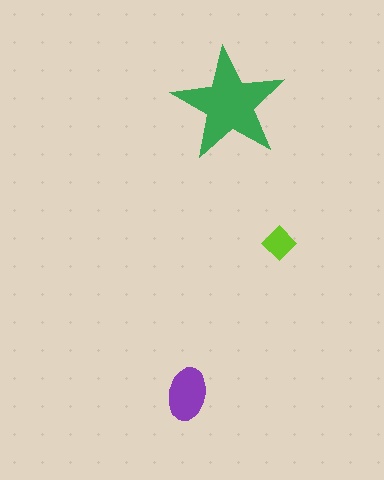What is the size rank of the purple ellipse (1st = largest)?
2nd.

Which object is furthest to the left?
The purple ellipse is leftmost.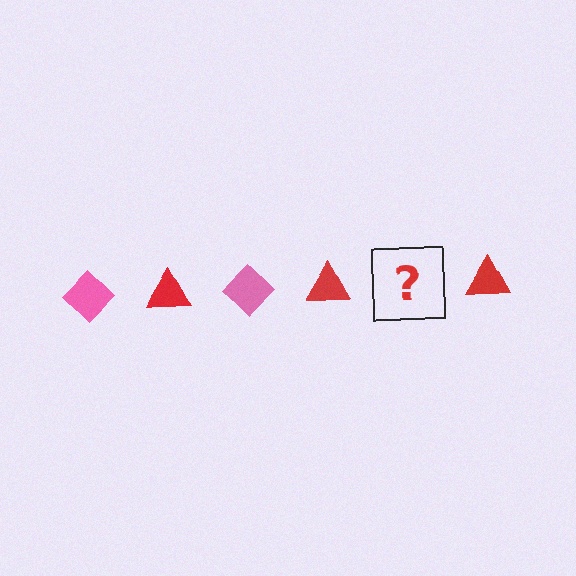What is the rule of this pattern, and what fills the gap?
The rule is that the pattern alternates between pink diamond and red triangle. The gap should be filled with a pink diamond.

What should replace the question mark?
The question mark should be replaced with a pink diamond.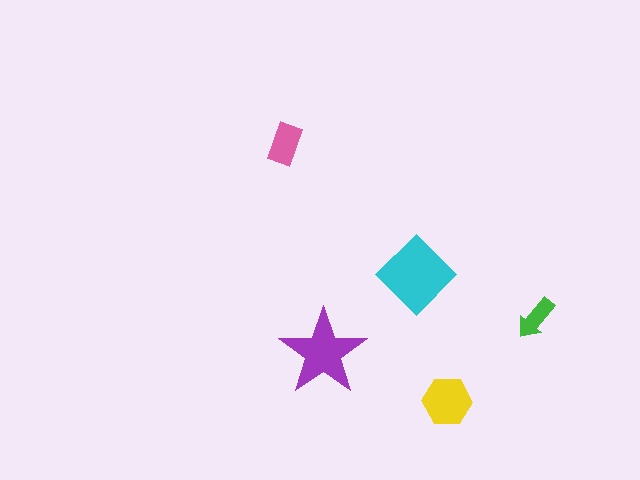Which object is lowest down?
The yellow hexagon is bottommost.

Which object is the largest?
The cyan diamond.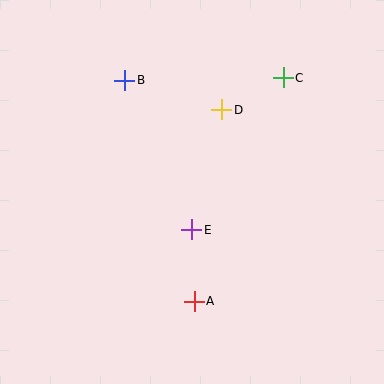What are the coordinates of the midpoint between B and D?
The midpoint between B and D is at (173, 95).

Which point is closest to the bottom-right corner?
Point A is closest to the bottom-right corner.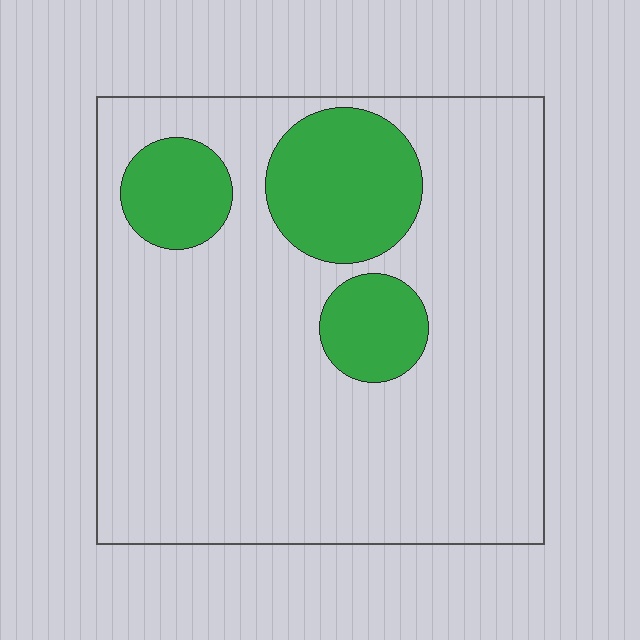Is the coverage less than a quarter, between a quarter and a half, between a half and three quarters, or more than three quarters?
Less than a quarter.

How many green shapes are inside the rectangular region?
3.